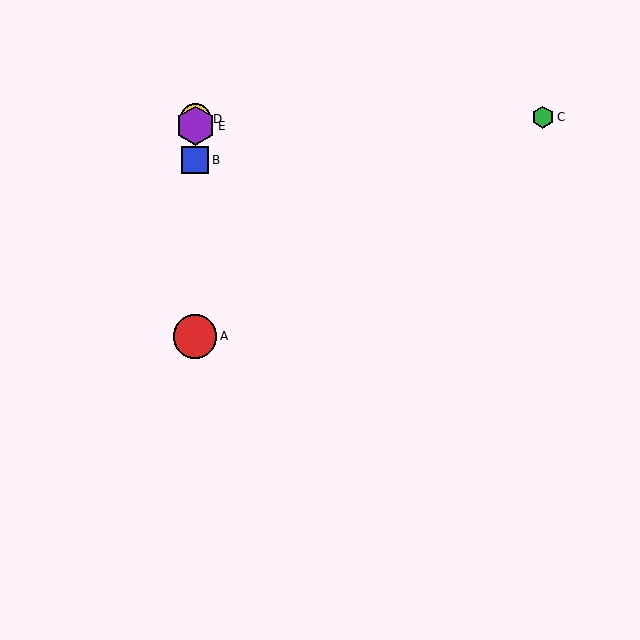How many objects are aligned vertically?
4 objects (A, B, D, E) are aligned vertically.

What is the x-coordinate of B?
Object B is at x≈195.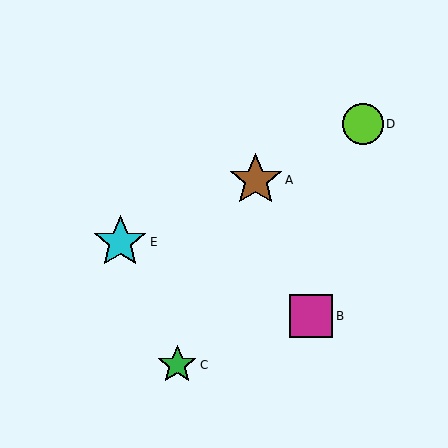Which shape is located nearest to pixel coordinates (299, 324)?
The magenta square (labeled B) at (311, 316) is nearest to that location.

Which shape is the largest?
The brown star (labeled A) is the largest.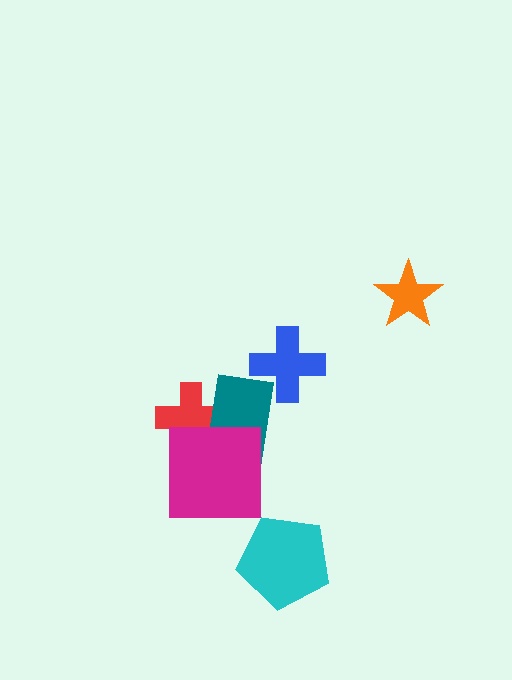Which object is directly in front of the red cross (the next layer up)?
The teal rectangle is directly in front of the red cross.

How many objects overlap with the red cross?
2 objects overlap with the red cross.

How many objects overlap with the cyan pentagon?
0 objects overlap with the cyan pentagon.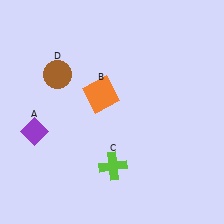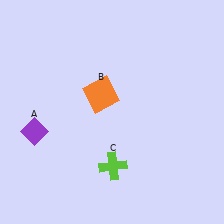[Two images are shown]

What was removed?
The brown circle (D) was removed in Image 2.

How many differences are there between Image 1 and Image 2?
There is 1 difference between the two images.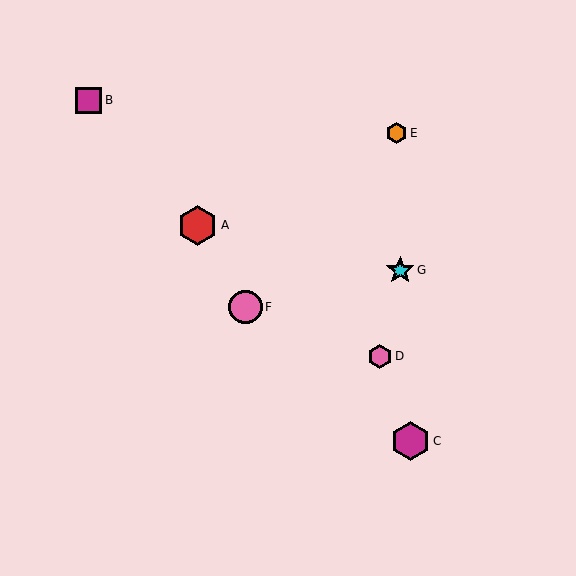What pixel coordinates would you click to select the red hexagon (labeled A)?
Click at (198, 225) to select the red hexagon A.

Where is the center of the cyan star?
The center of the cyan star is at (400, 270).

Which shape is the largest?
The red hexagon (labeled A) is the largest.